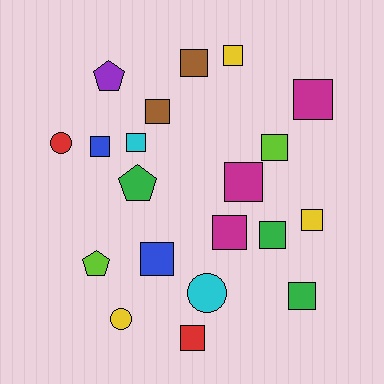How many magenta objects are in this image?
There are 3 magenta objects.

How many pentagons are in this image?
There are 3 pentagons.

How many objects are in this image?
There are 20 objects.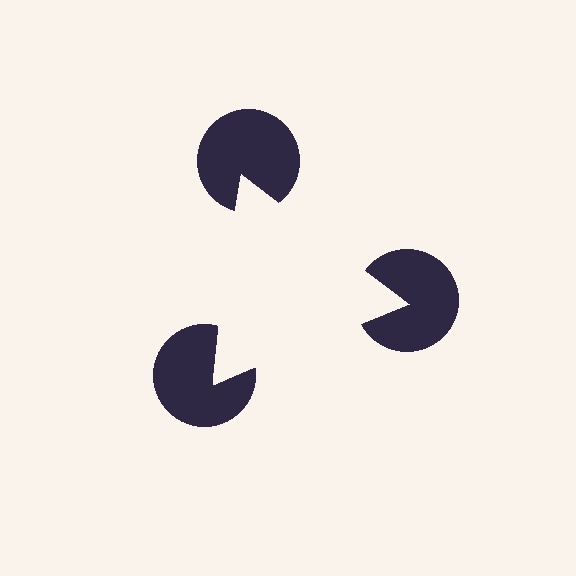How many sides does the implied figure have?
3 sides.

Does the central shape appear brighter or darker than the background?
It typically appears slightly brighter than the background, even though no actual brightness change is drawn.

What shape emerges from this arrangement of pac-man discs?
An illusory triangle — its edges are inferred from the aligned wedge cuts in the pac-man discs, not physically drawn.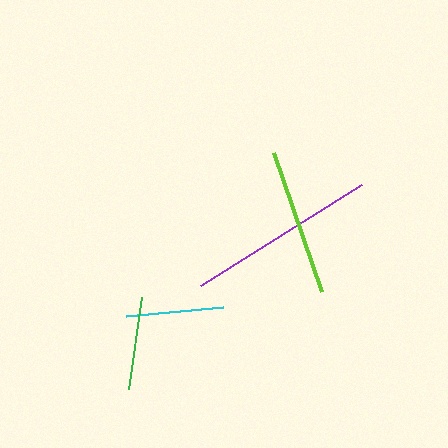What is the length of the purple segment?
The purple segment is approximately 190 pixels long.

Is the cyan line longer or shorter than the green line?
The cyan line is longer than the green line.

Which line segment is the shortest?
The green line is the shortest at approximately 92 pixels.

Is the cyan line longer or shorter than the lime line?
The lime line is longer than the cyan line.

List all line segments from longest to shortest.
From longest to shortest: purple, lime, cyan, green.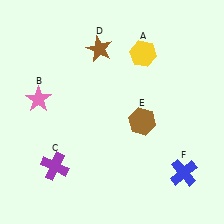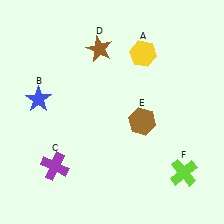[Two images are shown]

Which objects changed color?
B changed from pink to blue. F changed from blue to lime.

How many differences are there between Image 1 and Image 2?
There are 2 differences between the two images.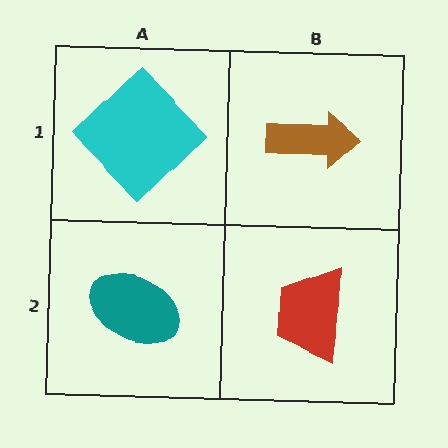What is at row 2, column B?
A red trapezoid.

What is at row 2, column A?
A teal ellipse.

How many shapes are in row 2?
2 shapes.